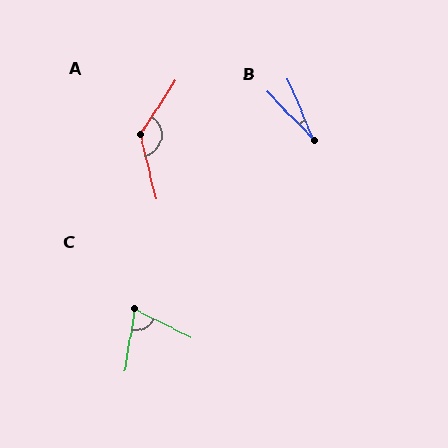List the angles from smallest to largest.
B (21°), C (72°), A (133°).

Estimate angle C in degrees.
Approximately 72 degrees.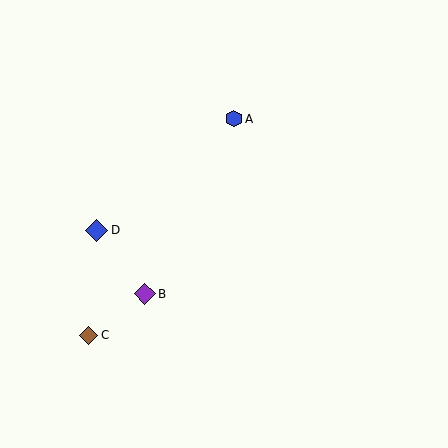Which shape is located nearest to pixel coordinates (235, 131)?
The blue hexagon (labeled A) at (234, 119) is nearest to that location.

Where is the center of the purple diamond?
The center of the purple diamond is at (145, 294).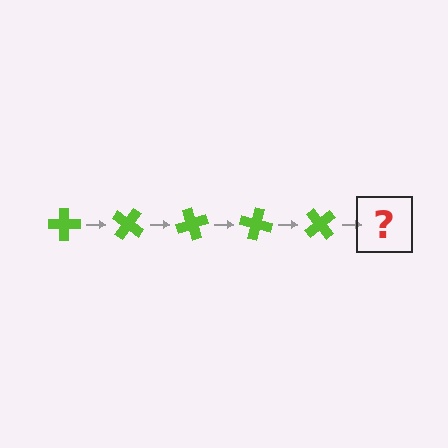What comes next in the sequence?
The next element should be a lime cross rotated 175 degrees.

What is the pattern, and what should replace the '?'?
The pattern is that the cross rotates 35 degrees each step. The '?' should be a lime cross rotated 175 degrees.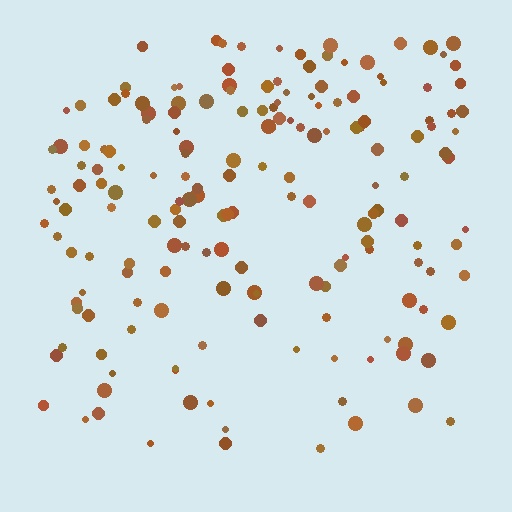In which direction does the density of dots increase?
From bottom to top, with the top side densest.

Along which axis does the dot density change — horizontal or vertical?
Vertical.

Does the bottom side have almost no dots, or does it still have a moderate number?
Still a moderate number, just noticeably fewer than the top.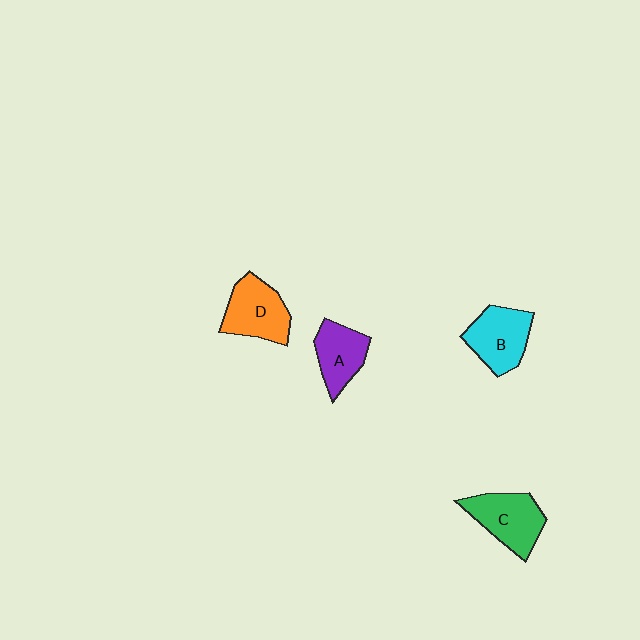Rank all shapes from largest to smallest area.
From largest to smallest: C (green), D (orange), B (cyan), A (purple).